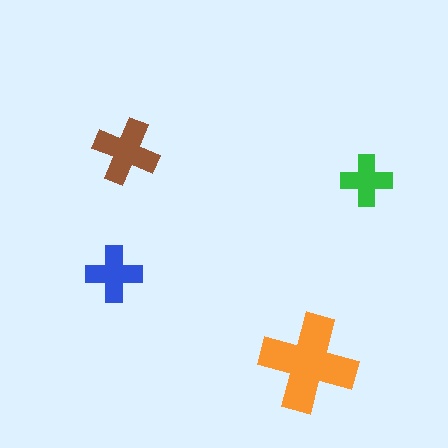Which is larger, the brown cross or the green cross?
The brown one.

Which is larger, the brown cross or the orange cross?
The orange one.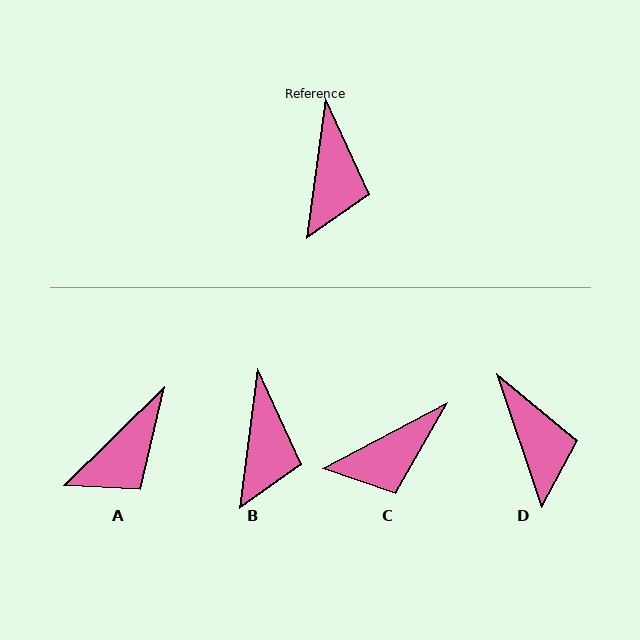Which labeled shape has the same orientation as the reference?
B.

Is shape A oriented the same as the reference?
No, it is off by about 38 degrees.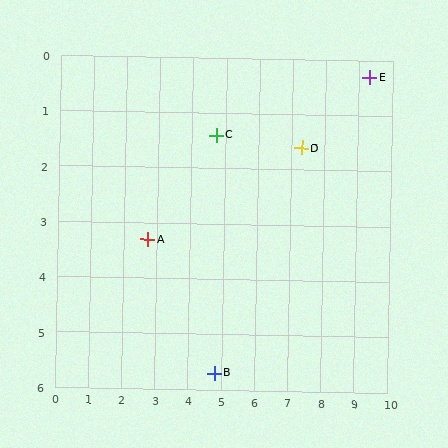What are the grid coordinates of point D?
Point D is at approximately (7.3, 1.6).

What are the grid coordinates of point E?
Point E is at approximately (9.3, 0.3).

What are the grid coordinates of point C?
Point C is at approximately (4.7, 1.4).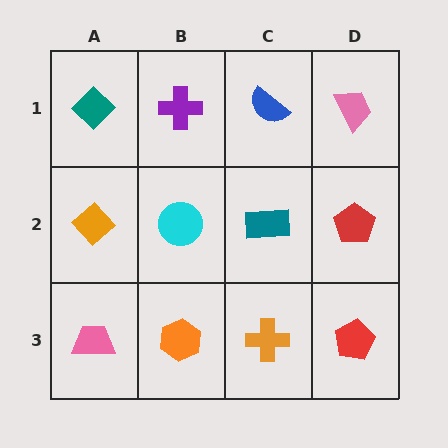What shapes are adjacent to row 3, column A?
An orange diamond (row 2, column A), an orange hexagon (row 3, column B).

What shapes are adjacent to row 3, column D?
A red pentagon (row 2, column D), an orange cross (row 3, column C).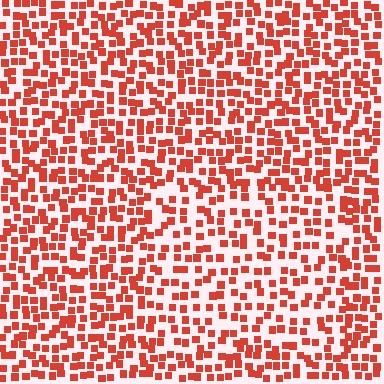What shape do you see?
I see a rectangle.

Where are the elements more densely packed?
The elements are more densely packed outside the rectangle boundary.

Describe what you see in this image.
The image contains small red elements arranged at two different densities. A rectangle-shaped region is visible where the elements are less densely packed than the surrounding area.